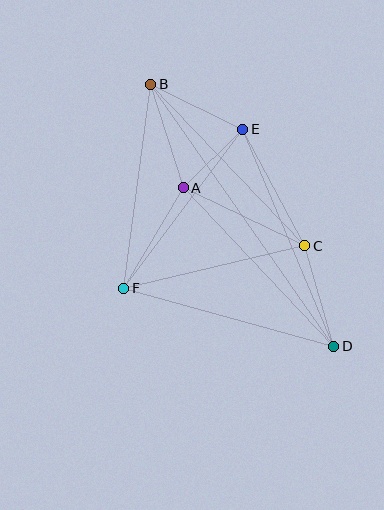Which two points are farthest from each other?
Points B and D are farthest from each other.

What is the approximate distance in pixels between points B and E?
The distance between B and E is approximately 102 pixels.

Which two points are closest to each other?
Points A and E are closest to each other.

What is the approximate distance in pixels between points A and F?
The distance between A and F is approximately 117 pixels.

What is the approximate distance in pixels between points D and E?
The distance between D and E is approximately 235 pixels.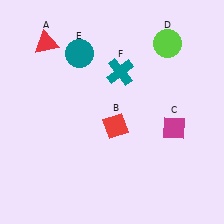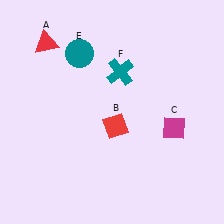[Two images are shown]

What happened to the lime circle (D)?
The lime circle (D) was removed in Image 2. It was in the top-right area of Image 1.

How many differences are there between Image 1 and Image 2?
There is 1 difference between the two images.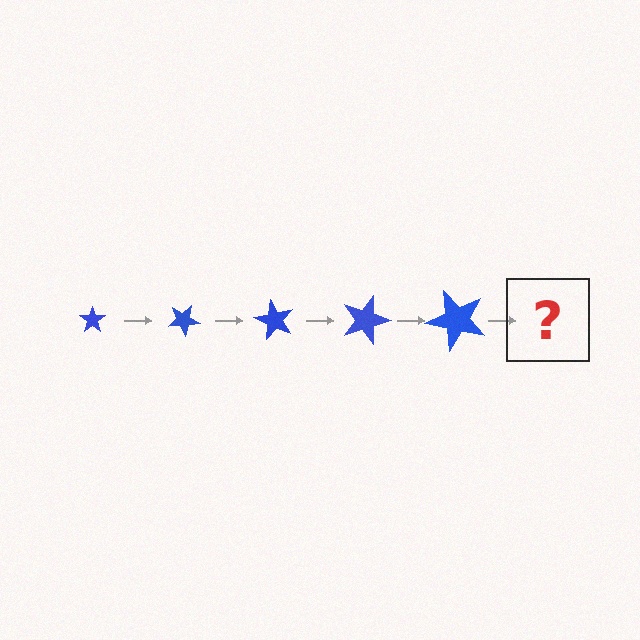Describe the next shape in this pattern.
It should be a star, larger than the previous one and rotated 150 degrees from the start.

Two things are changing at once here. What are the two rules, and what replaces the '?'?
The two rules are that the star grows larger each step and it rotates 30 degrees each step. The '?' should be a star, larger than the previous one and rotated 150 degrees from the start.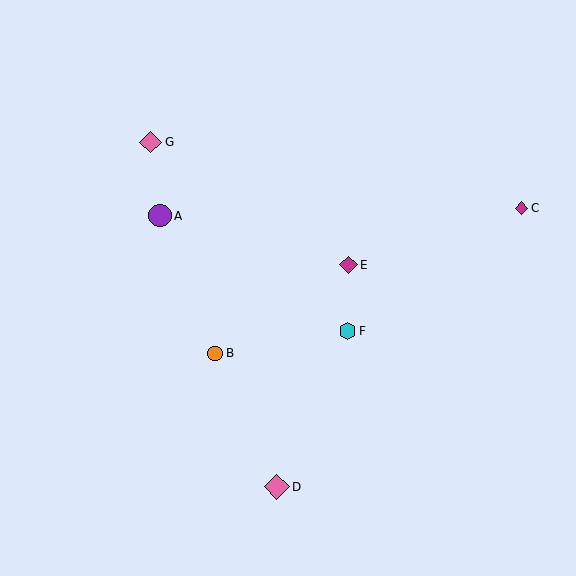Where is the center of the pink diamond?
The center of the pink diamond is at (151, 142).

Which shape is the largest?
The pink diamond (labeled D) is the largest.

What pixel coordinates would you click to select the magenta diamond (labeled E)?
Click at (348, 265) to select the magenta diamond E.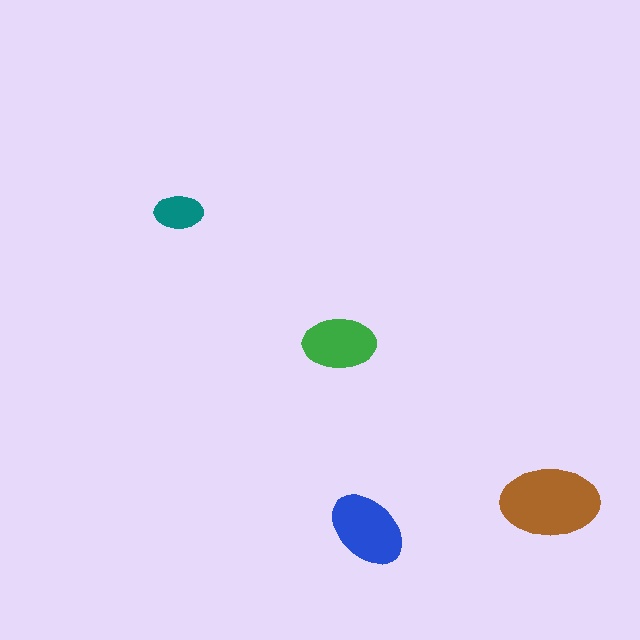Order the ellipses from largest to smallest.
the brown one, the blue one, the green one, the teal one.